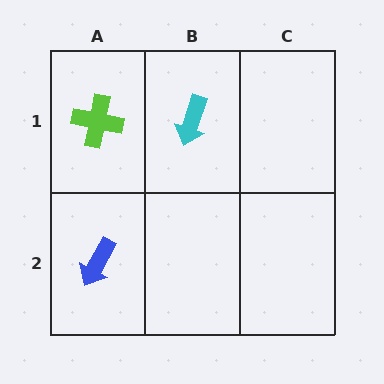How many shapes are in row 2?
1 shape.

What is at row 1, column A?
A lime cross.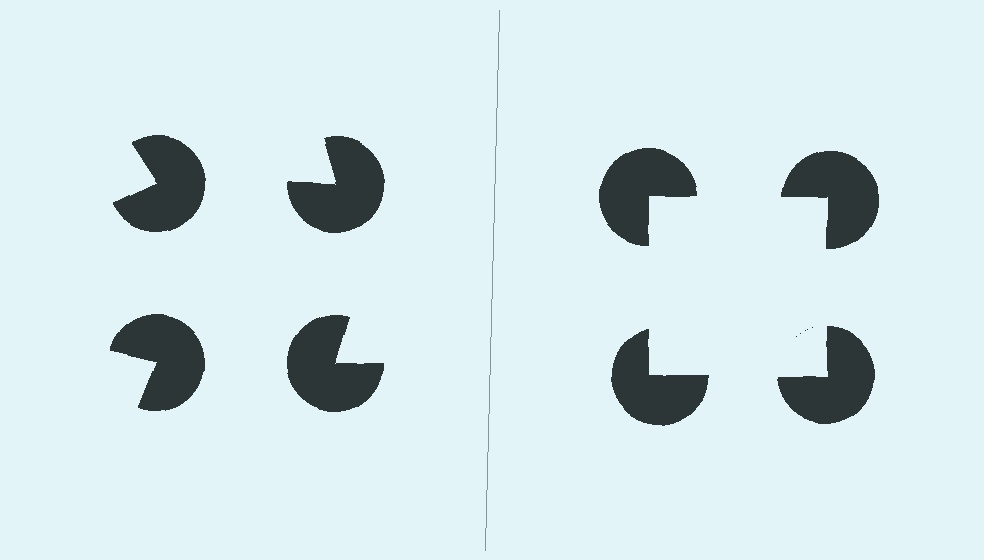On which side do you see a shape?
An illusory square appears on the right side. On the left side the wedge cuts are rotated, so no coherent shape forms.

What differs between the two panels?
The pac-man discs are positioned identically on both sides; only the wedge orientations differ. On the right they align to a square; on the left they are misaligned.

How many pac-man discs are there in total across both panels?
8 — 4 on each side.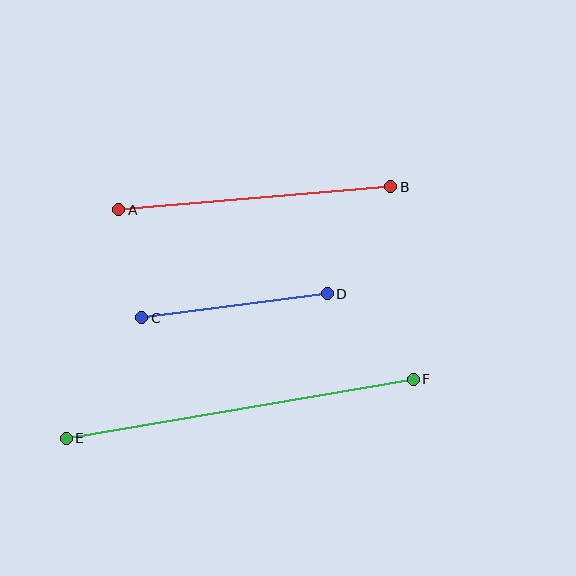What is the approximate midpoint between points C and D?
The midpoint is at approximately (235, 306) pixels.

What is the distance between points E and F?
The distance is approximately 352 pixels.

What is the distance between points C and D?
The distance is approximately 187 pixels.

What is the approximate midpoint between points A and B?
The midpoint is at approximately (255, 198) pixels.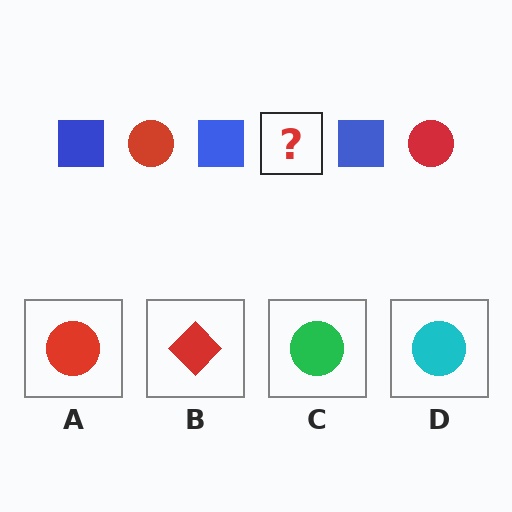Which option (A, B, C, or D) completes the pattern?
A.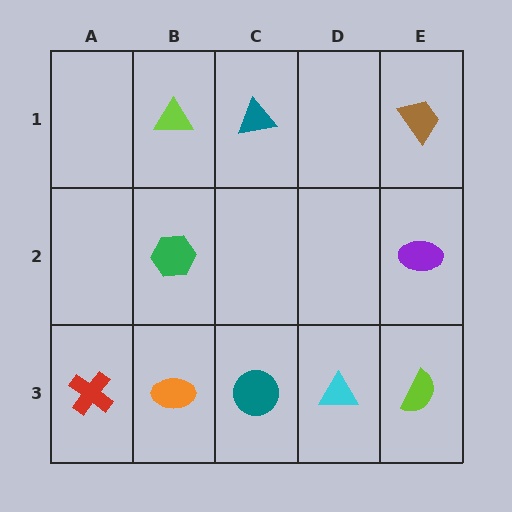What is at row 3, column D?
A cyan triangle.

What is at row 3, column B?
An orange ellipse.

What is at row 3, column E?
A lime semicircle.